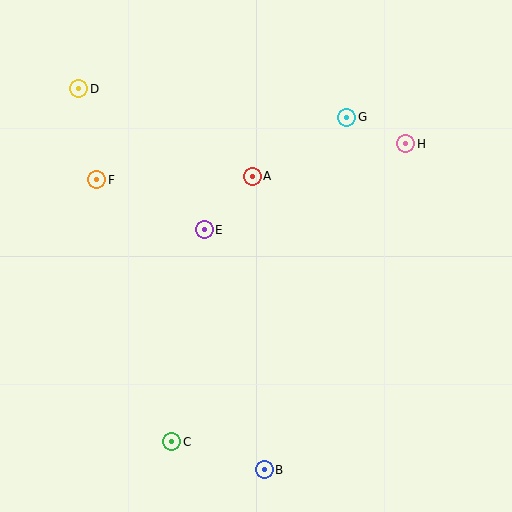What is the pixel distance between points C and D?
The distance between C and D is 365 pixels.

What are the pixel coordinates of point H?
Point H is at (406, 144).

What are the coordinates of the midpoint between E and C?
The midpoint between E and C is at (188, 336).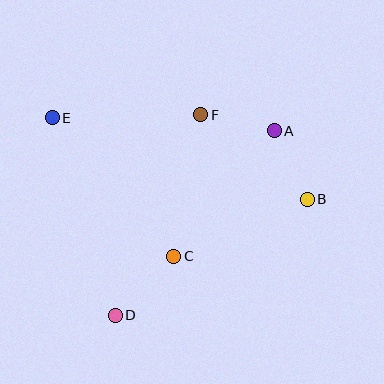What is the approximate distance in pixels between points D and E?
The distance between D and E is approximately 207 pixels.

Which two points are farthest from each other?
Points B and E are farthest from each other.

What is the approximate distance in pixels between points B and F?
The distance between B and F is approximately 136 pixels.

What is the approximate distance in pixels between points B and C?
The distance between B and C is approximately 145 pixels.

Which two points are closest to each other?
Points A and F are closest to each other.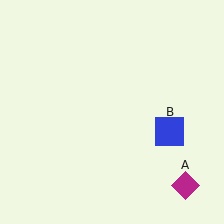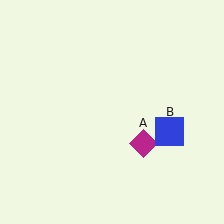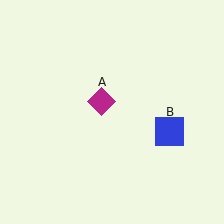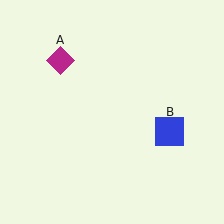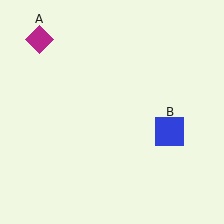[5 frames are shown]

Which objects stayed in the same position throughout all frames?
Blue square (object B) remained stationary.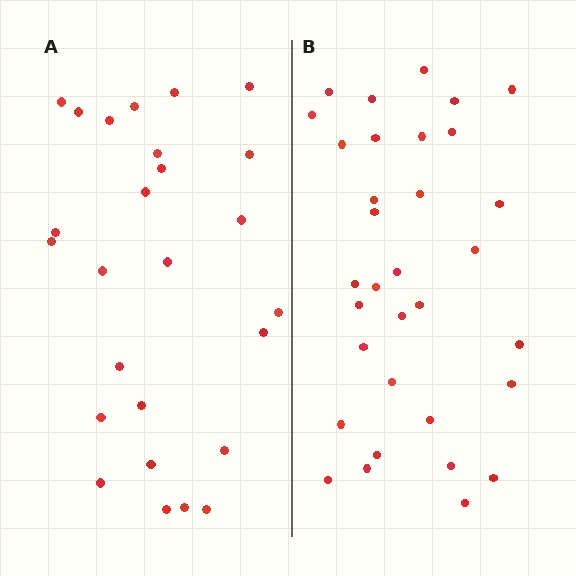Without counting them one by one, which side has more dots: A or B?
Region B (the right region) has more dots.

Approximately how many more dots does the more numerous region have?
Region B has roughly 8 or so more dots than region A.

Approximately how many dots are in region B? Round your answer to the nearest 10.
About 30 dots. (The exact count is 33, which rounds to 30.)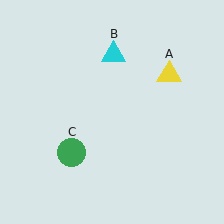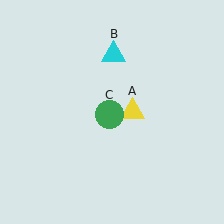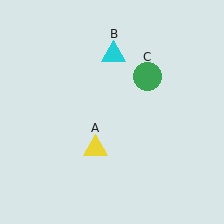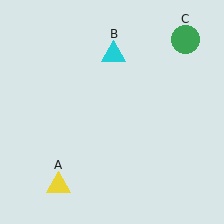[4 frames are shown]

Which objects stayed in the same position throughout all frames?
Cyan triangle (object B) remained stationary.